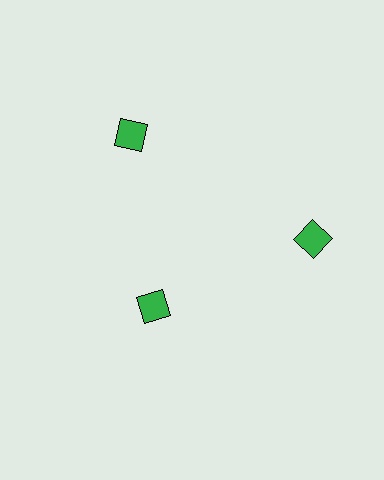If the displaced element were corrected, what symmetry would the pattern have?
It would have 3-fold rotational symmetry — the pattern would map onto itself every 120 degrees.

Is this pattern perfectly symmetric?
No. The 3 green squares are arranged in a ring, but one element near the 7 o'clock position is pulled inward toward the center, breaking the 3-fold rotational symmetry.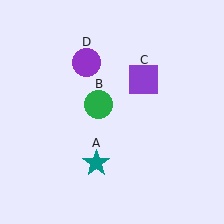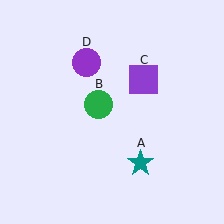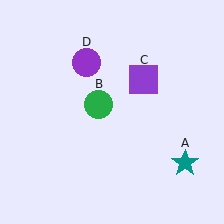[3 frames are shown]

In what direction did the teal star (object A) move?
The teal star (object A) moved right.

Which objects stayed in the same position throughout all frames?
Green circle (object B) and purple square (object C) and purple circle (object D) remained stationary.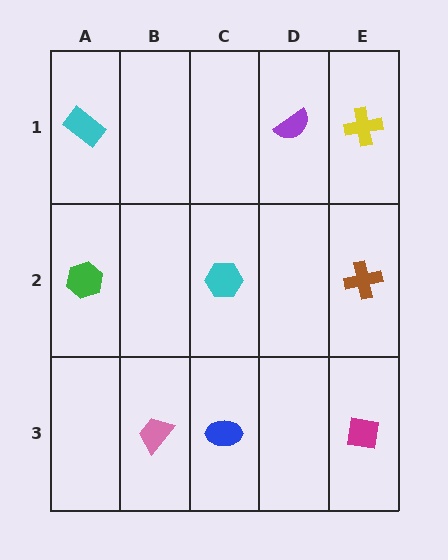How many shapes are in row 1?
3 shapes.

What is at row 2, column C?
A cyan hexagon.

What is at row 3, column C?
A blue ellipse.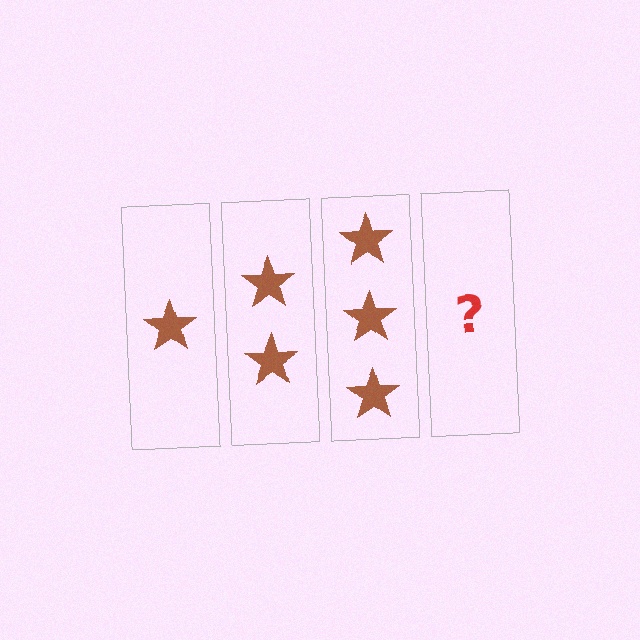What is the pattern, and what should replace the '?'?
The pattern is that each step adds one more star. The '?' should be 4 stars.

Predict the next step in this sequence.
The next step is 4 stars.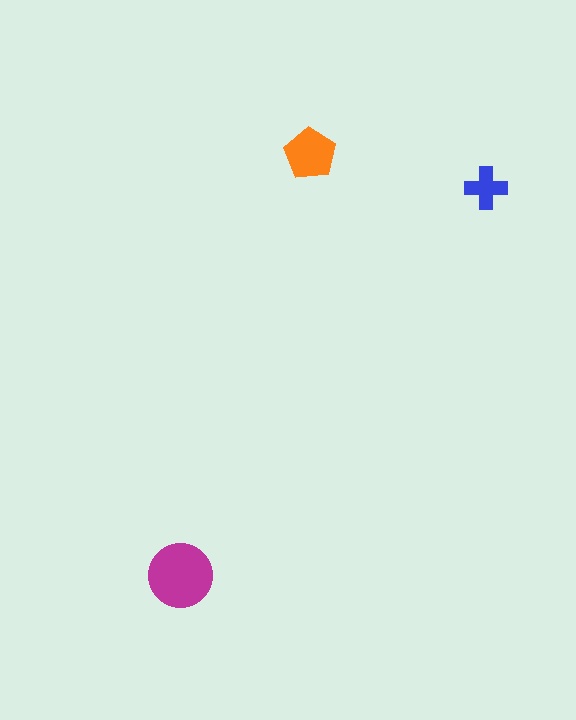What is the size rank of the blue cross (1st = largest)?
3rd.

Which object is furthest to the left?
The magenta circle is leftmost.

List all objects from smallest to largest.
The blue cross, the orange pentagon, the magenta circle.